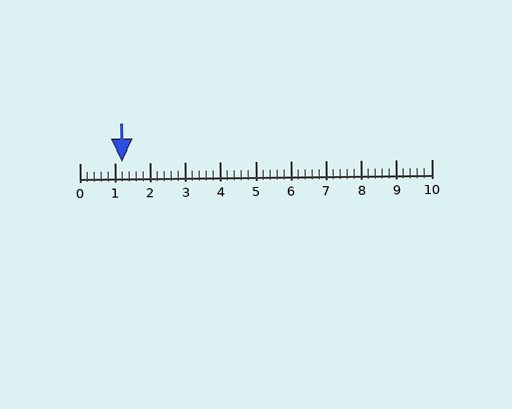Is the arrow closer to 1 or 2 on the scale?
The arrow is closer to 1.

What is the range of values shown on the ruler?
The ruler shows values from 0 to 10.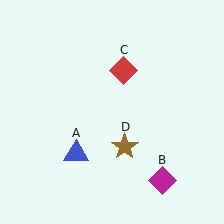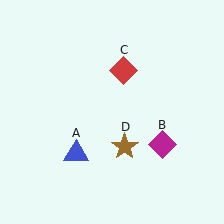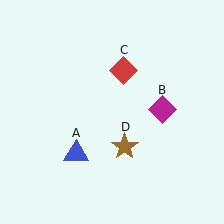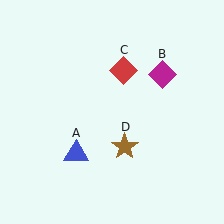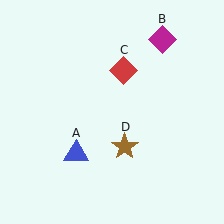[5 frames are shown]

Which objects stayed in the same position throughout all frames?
Blue triangle (object A) and red diamond (object C) and brown star (object D) remained stationary.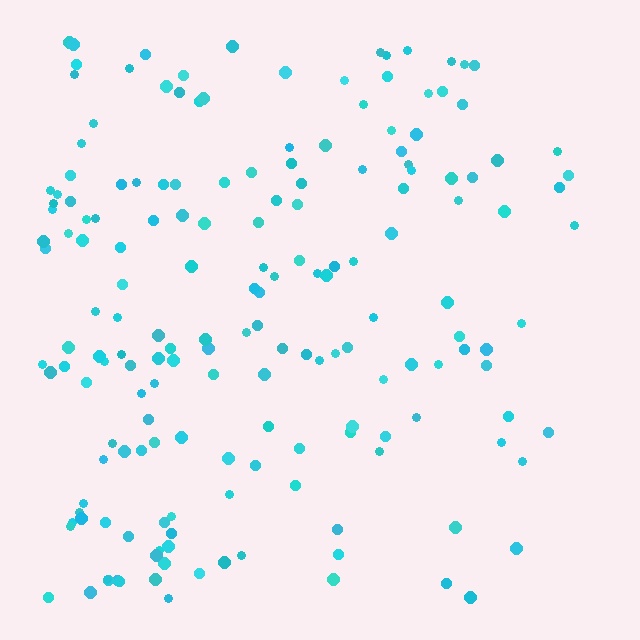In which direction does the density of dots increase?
From right to left, with the left side densest.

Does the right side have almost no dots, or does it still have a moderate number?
Still a moderate number, just noticeably fewer than the left.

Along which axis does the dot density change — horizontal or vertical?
Horizontal.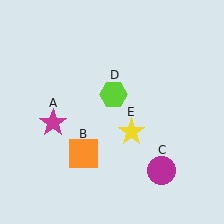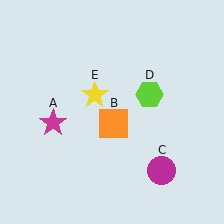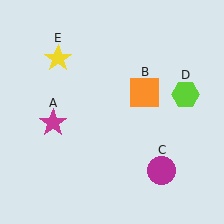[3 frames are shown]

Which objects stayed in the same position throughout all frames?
Magenta star (object A) and magenta circle (object C) remained stationary.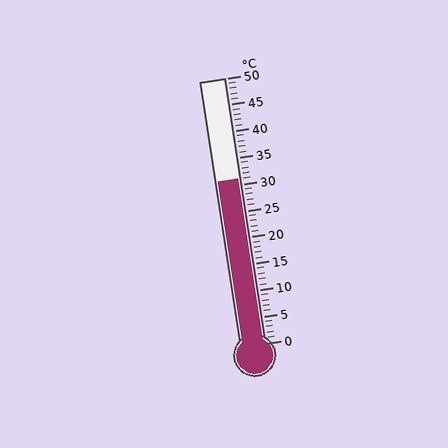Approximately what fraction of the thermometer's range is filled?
The thermometer is filled to approximately 60% of its range.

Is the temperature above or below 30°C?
The temperature is above 30°C.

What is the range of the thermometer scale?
The thermometer scale ranges from 0°C to 50°C.